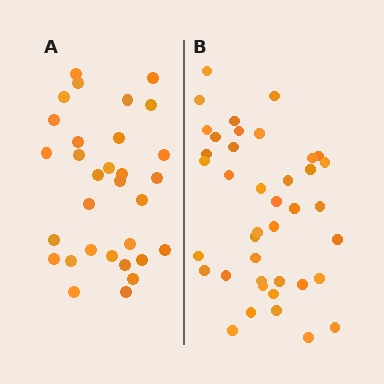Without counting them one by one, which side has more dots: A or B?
Region B (the right region) has more dots.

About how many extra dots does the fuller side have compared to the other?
Region B has roughly 8 or so more dots than region A.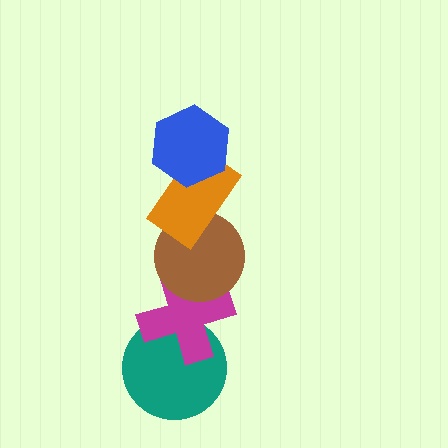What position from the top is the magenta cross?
The magenta cross is 4th from the top.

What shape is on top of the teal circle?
The magenta cross is on top of the teal circle.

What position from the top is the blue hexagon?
The blue hexagon is 1st from the top.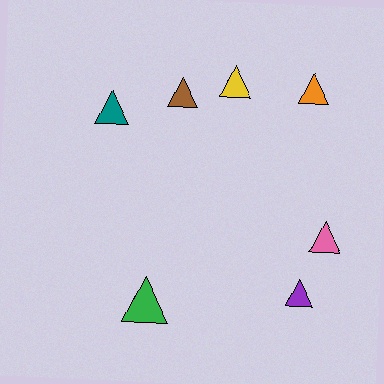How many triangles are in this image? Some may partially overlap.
There are 7 triangles.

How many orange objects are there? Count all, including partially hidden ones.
There is 1 orange object.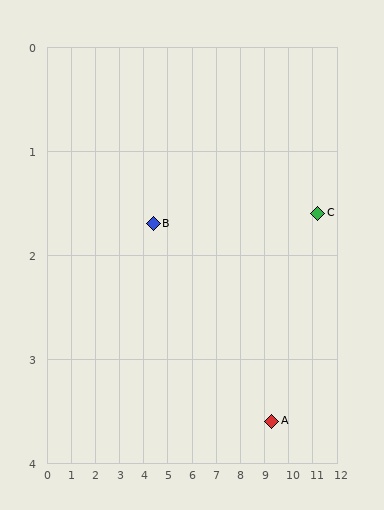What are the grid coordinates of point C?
Point C is at approximately (11.2, 1.6).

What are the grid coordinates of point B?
Point B is at approximately (4.4, 1.7).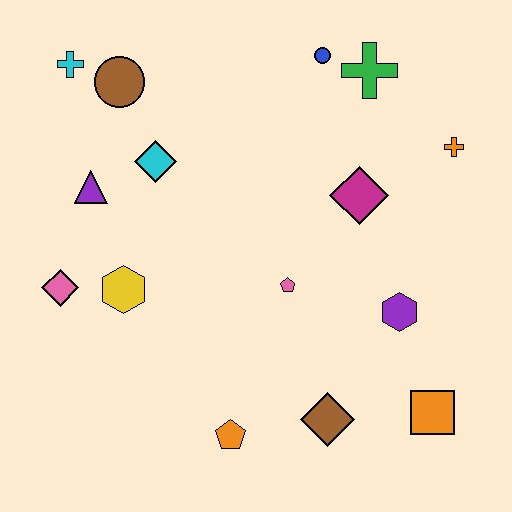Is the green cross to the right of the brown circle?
Yes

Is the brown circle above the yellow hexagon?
Yes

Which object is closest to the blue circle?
The green cross is closest to the blue circle.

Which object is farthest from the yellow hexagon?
The orange cross is farthest from the yellow hexagon.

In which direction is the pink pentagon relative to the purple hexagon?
The pink pentagon is to the left of the purple hexagon.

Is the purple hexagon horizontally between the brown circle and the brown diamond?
No